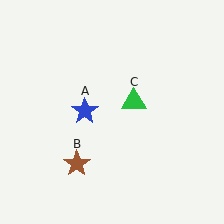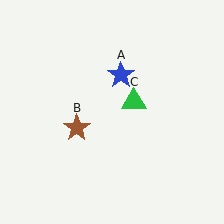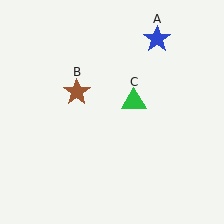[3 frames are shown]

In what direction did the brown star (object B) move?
The brown star (object B) moved up.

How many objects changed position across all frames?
2 objects changed position: blue star (object A), brown star (object B).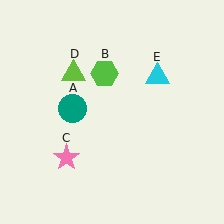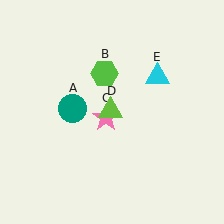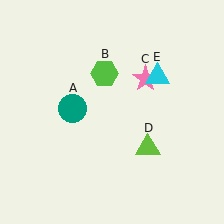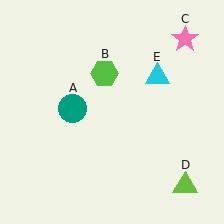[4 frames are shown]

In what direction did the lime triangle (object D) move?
The lime triangle (object D) moved down and to the right.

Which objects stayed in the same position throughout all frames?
Teal circle (object A) and lime hexagon (object B) and cyan triangle (object E) remained stationary.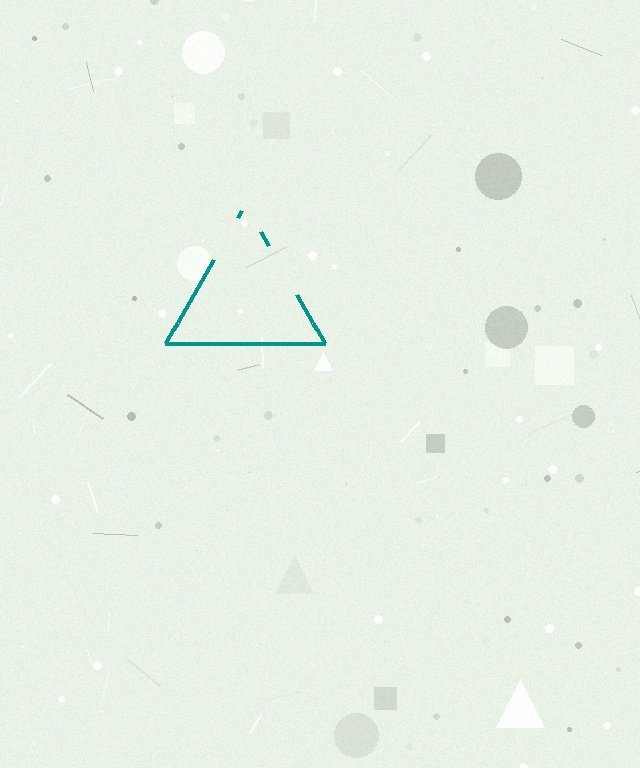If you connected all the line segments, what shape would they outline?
They would outline a triangle.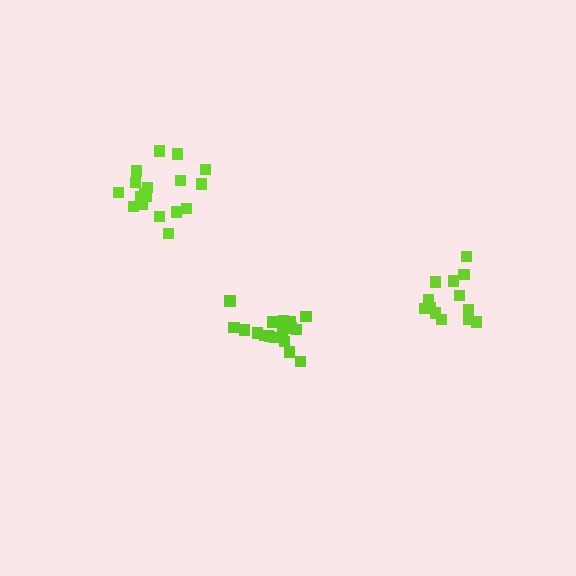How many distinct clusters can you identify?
There are 3 distinct clusters.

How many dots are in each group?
Group 1: 18 dots, Group 2: 18 dots, Group 3: 13 dots (49 total).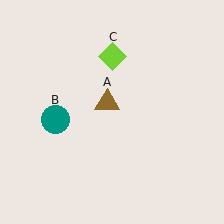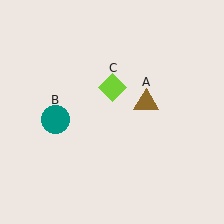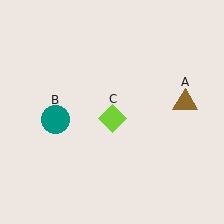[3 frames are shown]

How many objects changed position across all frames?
2 objects changed position: brown triangle (object A), lime diamond (object C).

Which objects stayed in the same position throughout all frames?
Teal circle (object B) remained stationary.